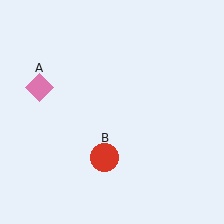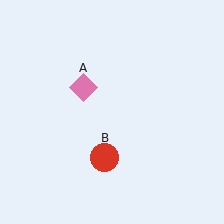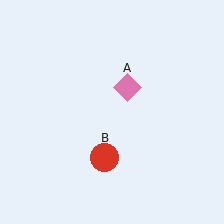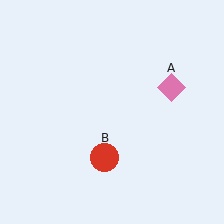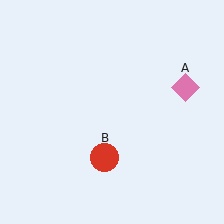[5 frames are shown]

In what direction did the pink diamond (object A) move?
The pink diamond (object A) moved right.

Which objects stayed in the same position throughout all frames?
Red circle (object B) remained stationary.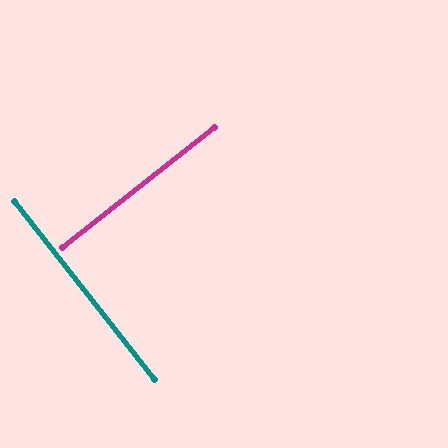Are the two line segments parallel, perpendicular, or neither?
Perpendicular — they meet at approximately 90°.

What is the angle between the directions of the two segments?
Approximately 90 degrees.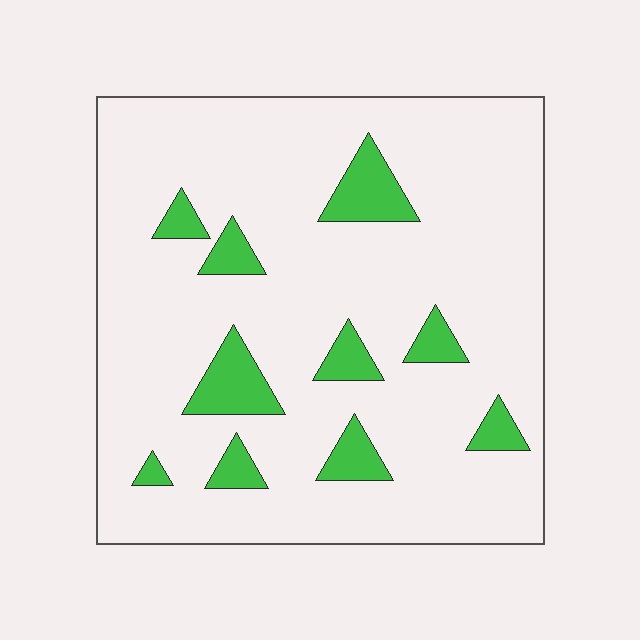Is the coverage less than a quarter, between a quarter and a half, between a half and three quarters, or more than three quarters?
Less than a quarter.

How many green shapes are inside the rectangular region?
10.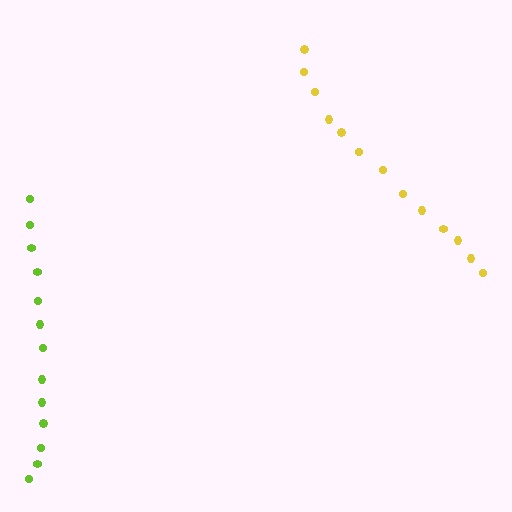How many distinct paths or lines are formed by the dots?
There are 2 distinct paths.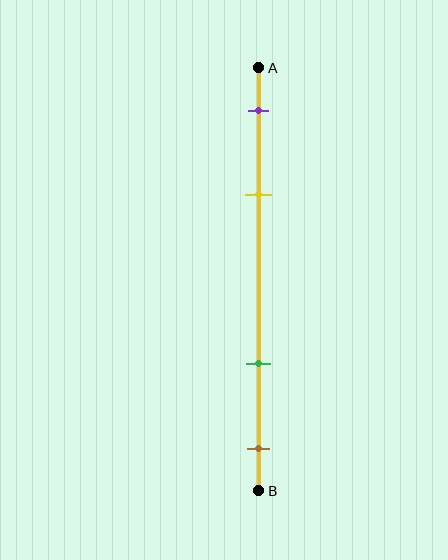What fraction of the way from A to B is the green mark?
The green mark is approximately 70% (0.7) of the way from A to B.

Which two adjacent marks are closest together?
The purple and yellow marks are the closest adjacent pair.